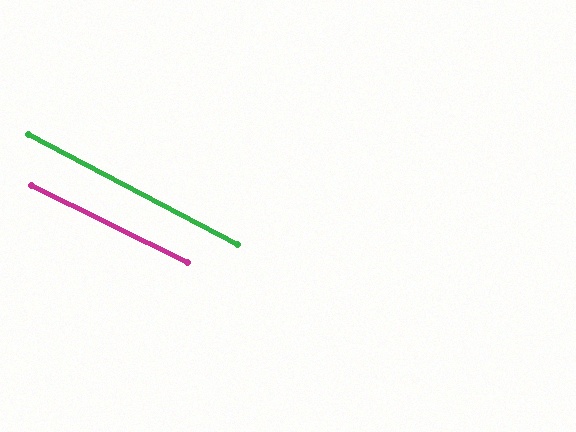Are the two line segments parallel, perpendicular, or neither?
Parallel — their directions differ by only 1.5°.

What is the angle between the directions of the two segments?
Approximately 1 degree.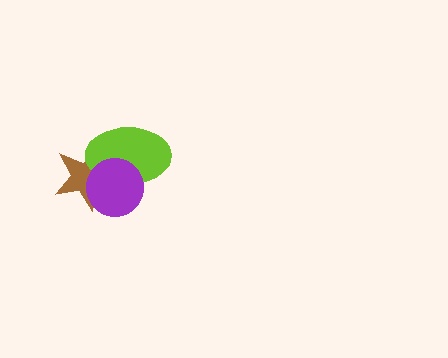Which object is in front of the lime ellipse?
The purple circle is in front of the lime ellipse.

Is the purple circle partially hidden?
No, no other shape covers it.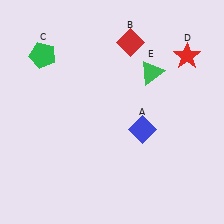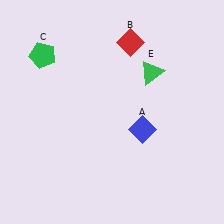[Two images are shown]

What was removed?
The red star (D) was removed in Image 2.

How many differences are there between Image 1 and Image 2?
There is 1 difference between the two images.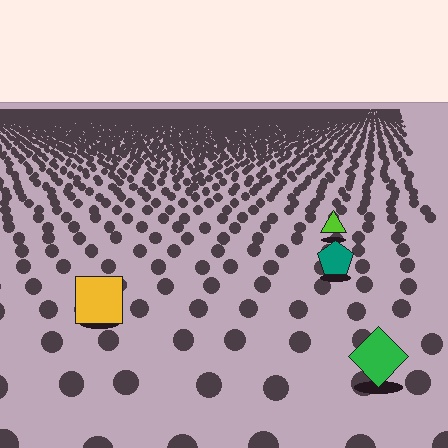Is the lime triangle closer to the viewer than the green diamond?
No. The green diamond is closer — you can tell from the texture gradient: the ground texture is coarser near it.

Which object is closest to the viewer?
The green diamond is closest. The texture marks near it are larger and more spread out.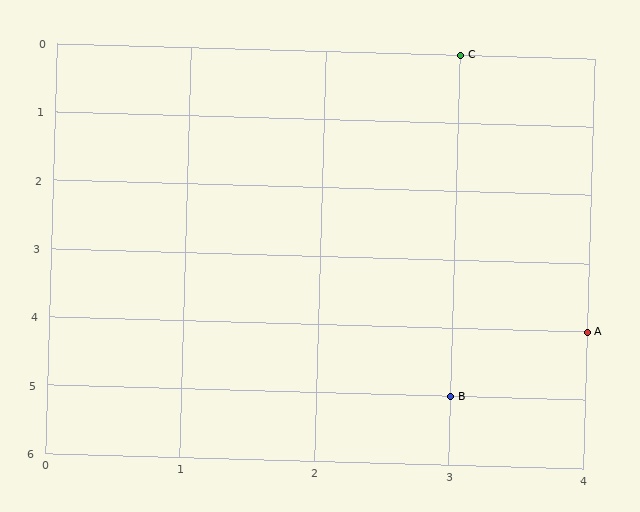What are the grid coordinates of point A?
Point A is at grid coordinates (4, 4).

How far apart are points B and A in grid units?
Points B and A are 1 column and 1 row apart (about 1.4 grid units diagonally).